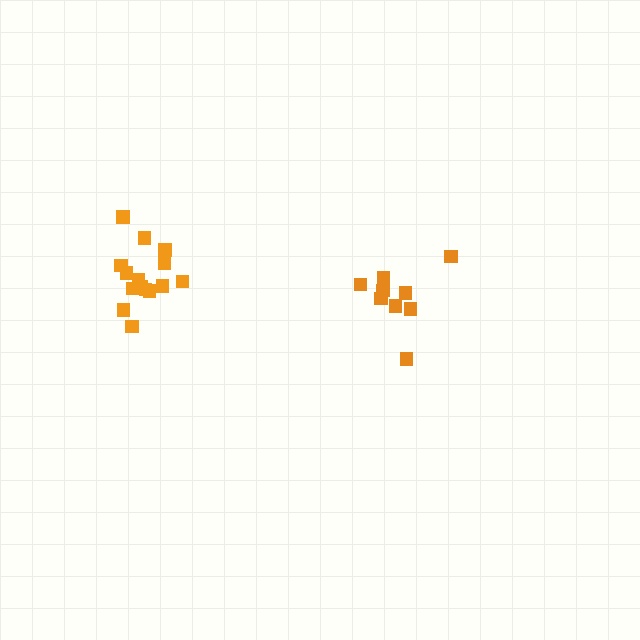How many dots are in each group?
Group 1: 15 dots, Group 2: 9 dots (24 total).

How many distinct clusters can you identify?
There are 2 distinct clusters.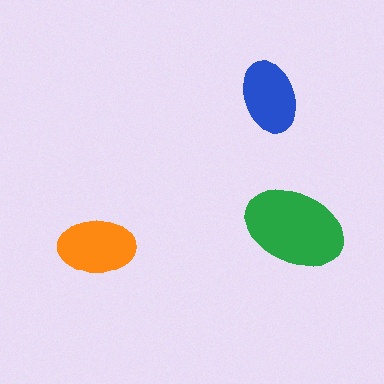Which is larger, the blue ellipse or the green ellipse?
The green one.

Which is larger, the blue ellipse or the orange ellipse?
The orange one.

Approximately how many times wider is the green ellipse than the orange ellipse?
About 1.5 times wider.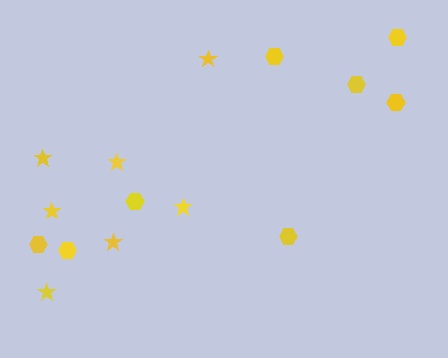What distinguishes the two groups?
There are 2 groups: one group of hexagons (8) and one group of stars (7).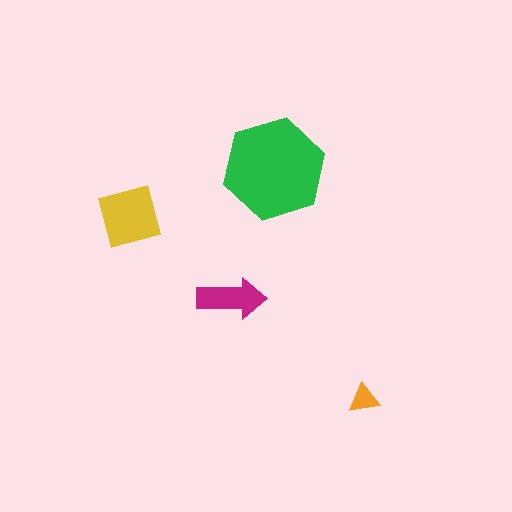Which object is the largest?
The green hexagon.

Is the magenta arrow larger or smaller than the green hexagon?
Smaller.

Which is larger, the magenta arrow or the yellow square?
The yellow square.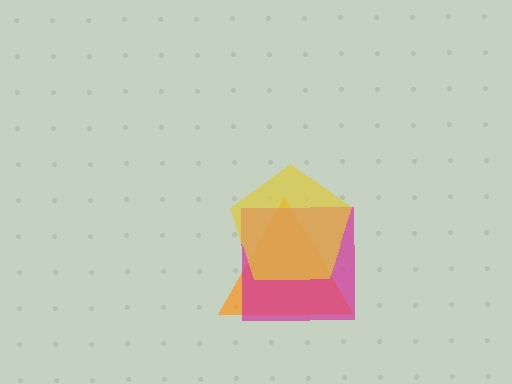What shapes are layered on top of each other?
The layered shapes are: an orange triangle, a magenta square, a yellow pentagon.